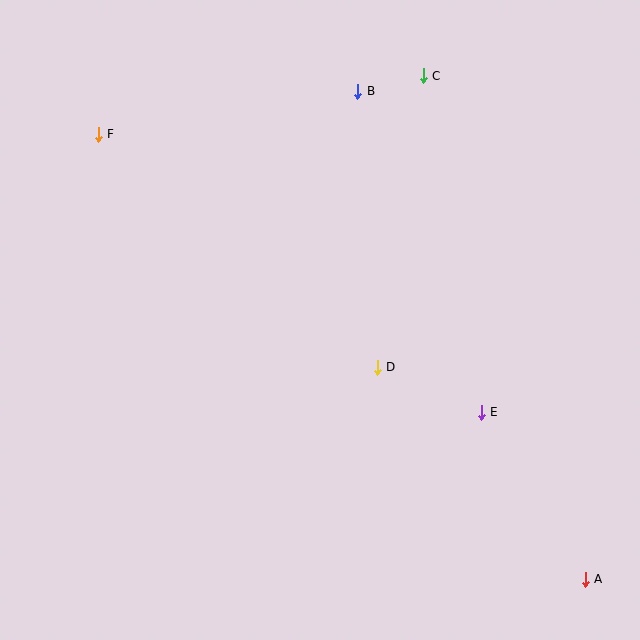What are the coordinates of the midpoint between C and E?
The midpoint between C and E is at (452, 244).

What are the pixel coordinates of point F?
Point F is at (98, 134).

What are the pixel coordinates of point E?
Point E is at (481, 412).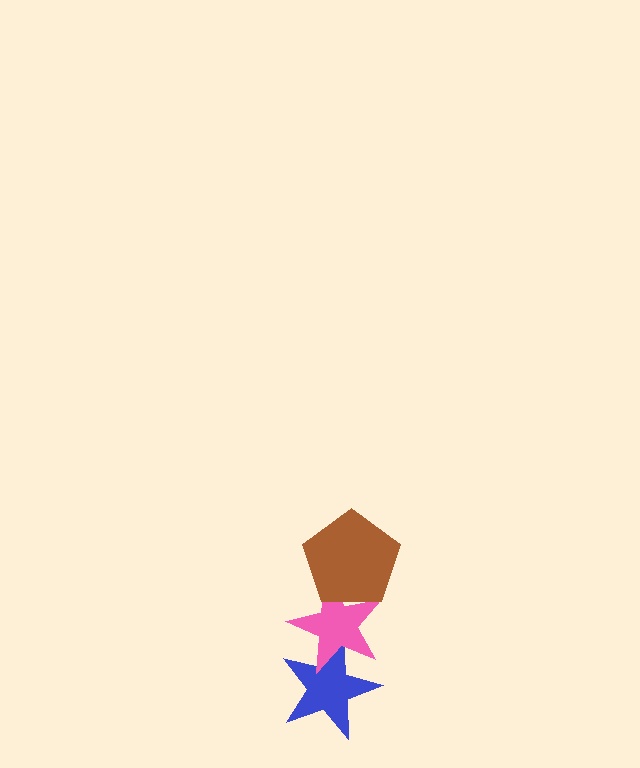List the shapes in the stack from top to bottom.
From top to bottom: the brown pentagon, the pink star, the blue star.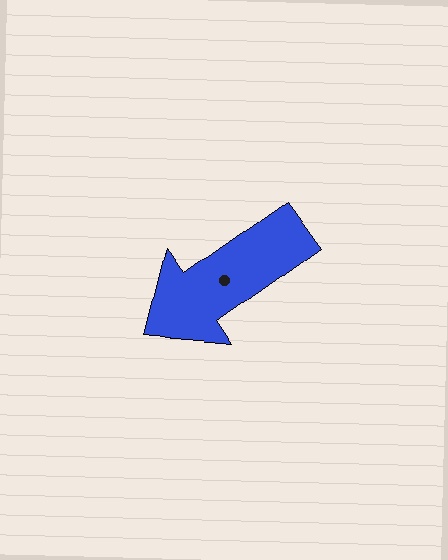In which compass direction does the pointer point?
Southwest.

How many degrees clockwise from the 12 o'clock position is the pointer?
Approximately 235 degrees.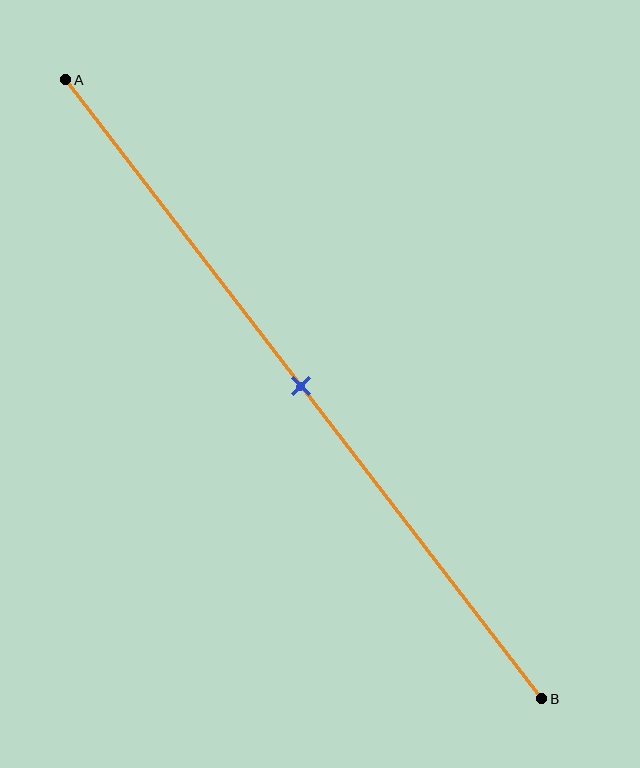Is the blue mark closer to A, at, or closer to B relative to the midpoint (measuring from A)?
The blue mark is approximately at the midpoint of segment AB.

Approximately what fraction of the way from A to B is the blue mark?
The blue mark is approximately 50% of the way from A to B.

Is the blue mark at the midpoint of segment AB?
Yes, the mark is approximately at the midpoint.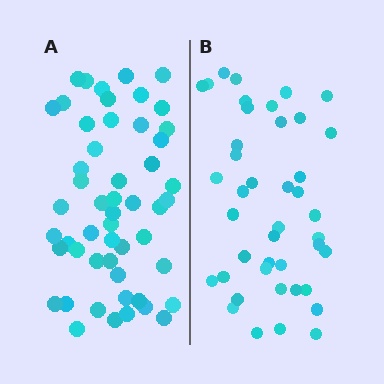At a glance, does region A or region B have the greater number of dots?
Region A (the left region) has more dots.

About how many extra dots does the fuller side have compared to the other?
Region A has roughly 10 or so more dots than region B.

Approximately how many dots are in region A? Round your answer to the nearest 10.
About 50 dots. (The exact count is 52, which rounds to 50.)